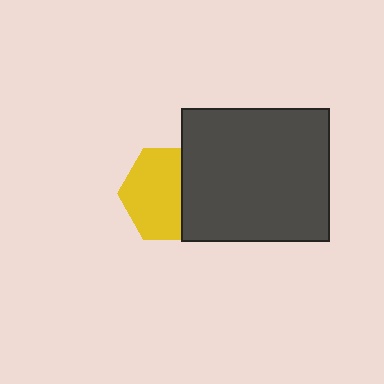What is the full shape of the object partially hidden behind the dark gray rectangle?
The partially hidden object is a yellow hexagon.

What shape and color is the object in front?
The object in front is a dark gray rectangle.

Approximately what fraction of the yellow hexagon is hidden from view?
Roughly 35% of the yellow hexagon is hidden behind the dark gray rectangle.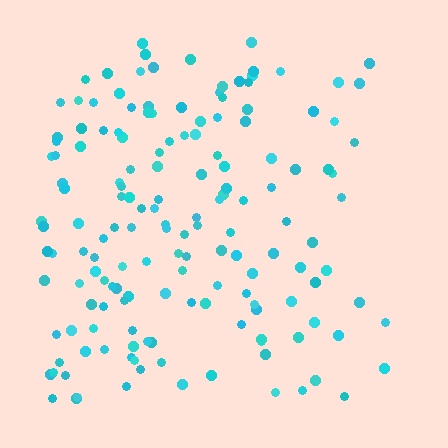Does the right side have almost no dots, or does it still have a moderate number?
Still a moderate number, just noticeably fewer than the left.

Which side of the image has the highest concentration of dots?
The left.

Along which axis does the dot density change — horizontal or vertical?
Horizontal.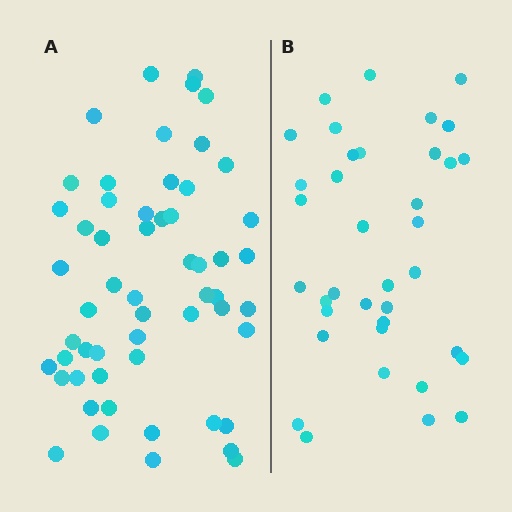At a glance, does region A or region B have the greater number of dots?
Region A (the left region) has more dots.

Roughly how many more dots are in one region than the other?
Region A has approximately 20 more dots than region B.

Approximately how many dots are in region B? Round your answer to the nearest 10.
About 40 dots. (The exact count is 37, which rounds to 40.)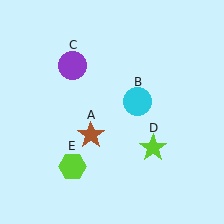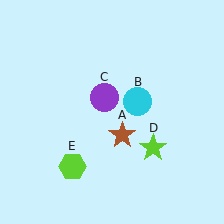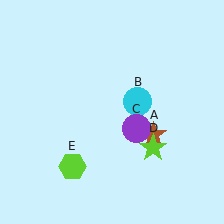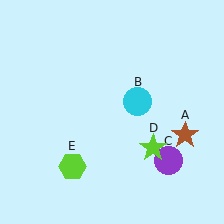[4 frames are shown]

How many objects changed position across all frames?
2 objects changed position: brown star (object A), purple circle (object C).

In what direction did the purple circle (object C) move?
The purple circle (object C) moved down and to the right.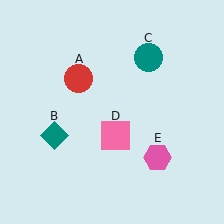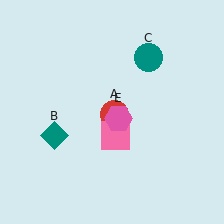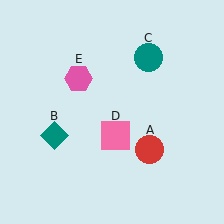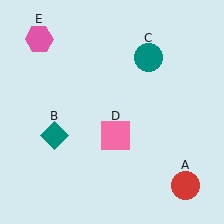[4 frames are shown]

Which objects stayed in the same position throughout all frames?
Teal diamond (object B) and teal circle (object C) and pink square (object D) remained stationary.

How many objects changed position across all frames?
2 objects changed position: red circle (object A), pink hexagon (object E).